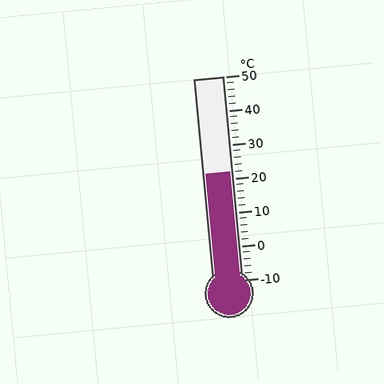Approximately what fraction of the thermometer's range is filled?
The thermometer is filled to approximately 55% of its range.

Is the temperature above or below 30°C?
The temperature is below 30°C.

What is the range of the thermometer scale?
The thermometer scale ranges from -10°C to 50°C.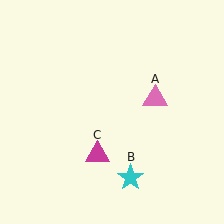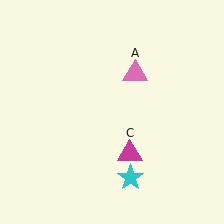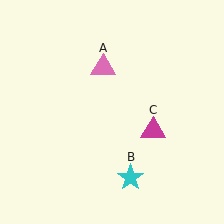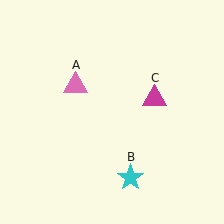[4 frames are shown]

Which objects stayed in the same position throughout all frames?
Cyan star (object B) remained stationary.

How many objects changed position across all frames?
2 objects changed position: pink triangle (object A), magenta triangle (object C).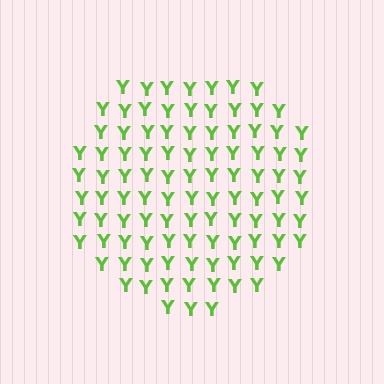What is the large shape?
The large shape is a circle.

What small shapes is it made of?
It is made of small letter Y's.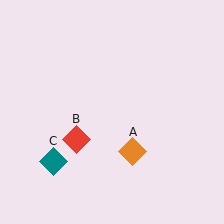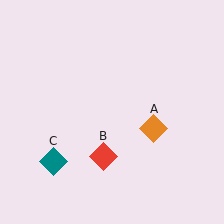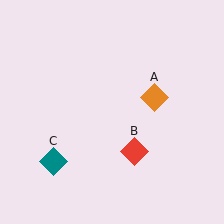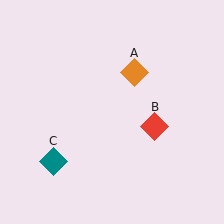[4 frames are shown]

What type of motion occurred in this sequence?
The orange diamond (object A), red diamond (object B) rotated counterclockwise around the center of the scene.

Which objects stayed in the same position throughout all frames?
Teal diamond (object C) remained stationary.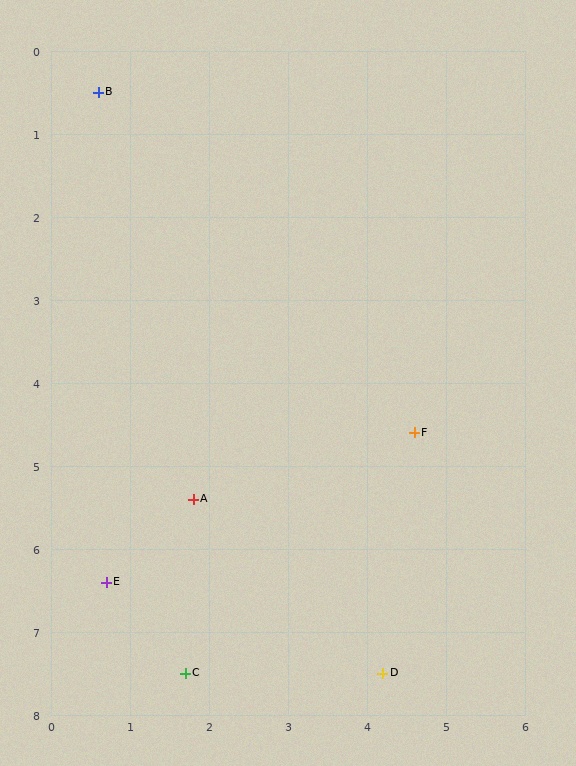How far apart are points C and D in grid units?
Points C and D are about 2.5 grid units apart.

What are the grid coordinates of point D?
Point D is at approximately (4.2, 7.5).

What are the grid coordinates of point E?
Point E is at approximately (0.7, 6.4).